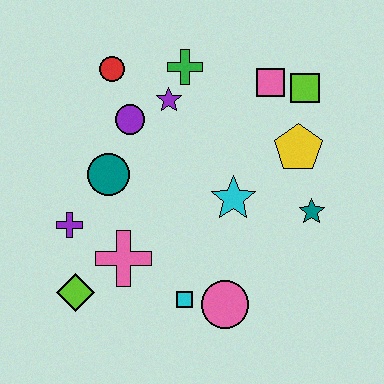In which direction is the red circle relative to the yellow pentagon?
The red circle is to the left of the yellow pentagon.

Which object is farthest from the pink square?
The lime diamond is farthest from the pink square.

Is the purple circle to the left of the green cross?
Yes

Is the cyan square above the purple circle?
No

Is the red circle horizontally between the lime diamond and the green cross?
Yes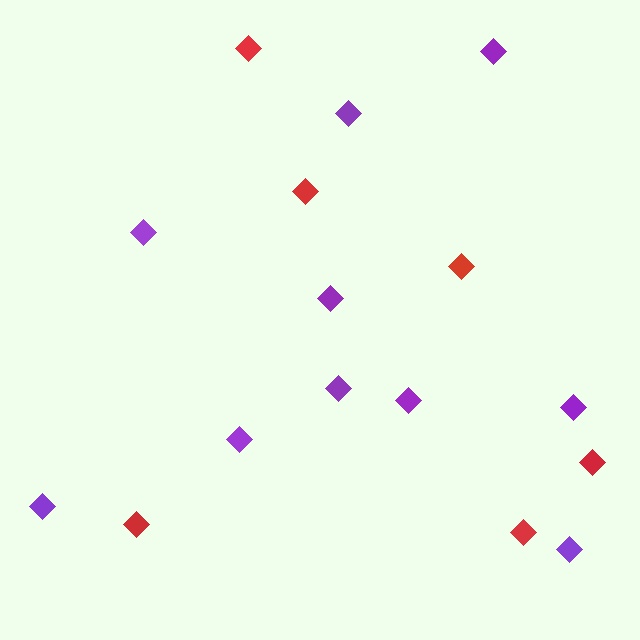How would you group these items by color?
There are 2 groups: one group of red diamonds (6) and one group of purple diamonds (10).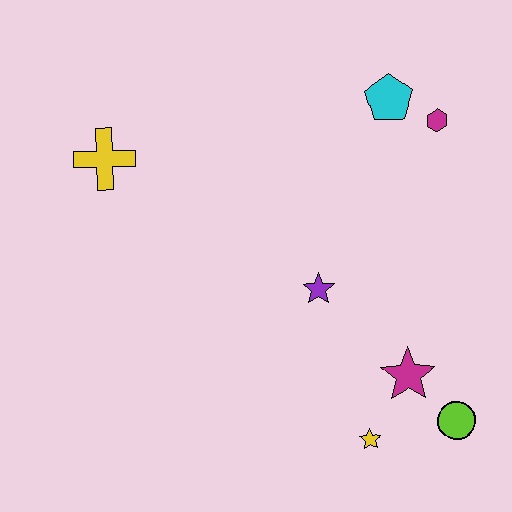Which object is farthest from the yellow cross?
The lime circle is farthest from the yellow cross.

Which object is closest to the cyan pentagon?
The magenta hexagon is closest to the cyan pentagon.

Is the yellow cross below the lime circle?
No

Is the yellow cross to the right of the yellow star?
No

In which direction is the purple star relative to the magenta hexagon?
The purple star is below the magenta hexagon.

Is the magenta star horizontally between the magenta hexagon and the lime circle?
No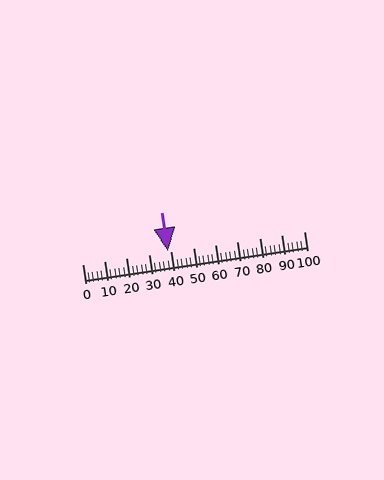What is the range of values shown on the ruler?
The ruler shows values from 0 to 100.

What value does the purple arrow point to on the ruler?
The purple arrow points to approximately 39.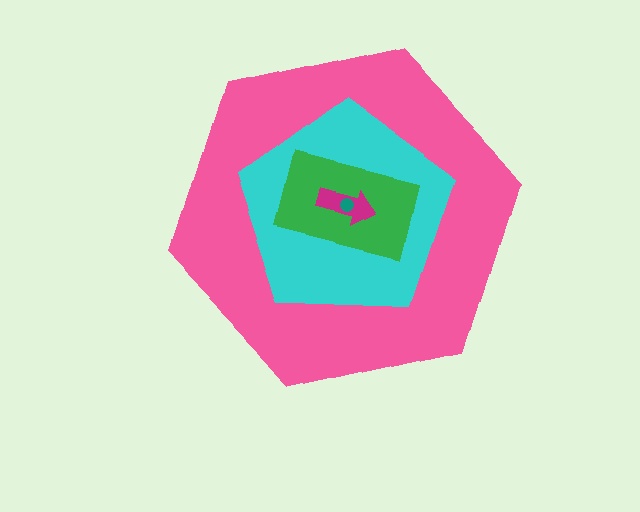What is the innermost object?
The teal circle.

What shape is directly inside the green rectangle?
The magenta arrow.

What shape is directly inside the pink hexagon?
The cyan pentagon.